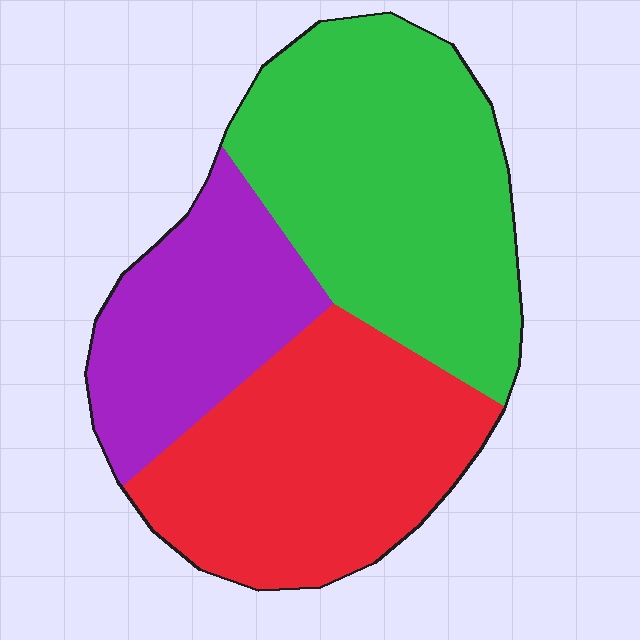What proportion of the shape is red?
Red covers 35% of the shape.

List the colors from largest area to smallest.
From largest to smallest: green, red, purple.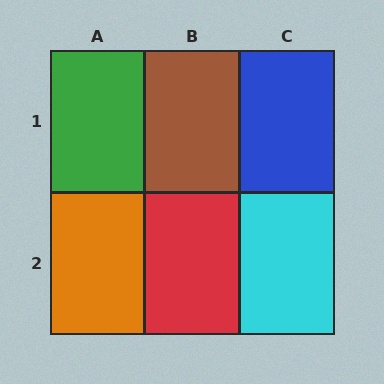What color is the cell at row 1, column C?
Blue.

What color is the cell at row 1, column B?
Brown.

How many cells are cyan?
1 cell is cyan.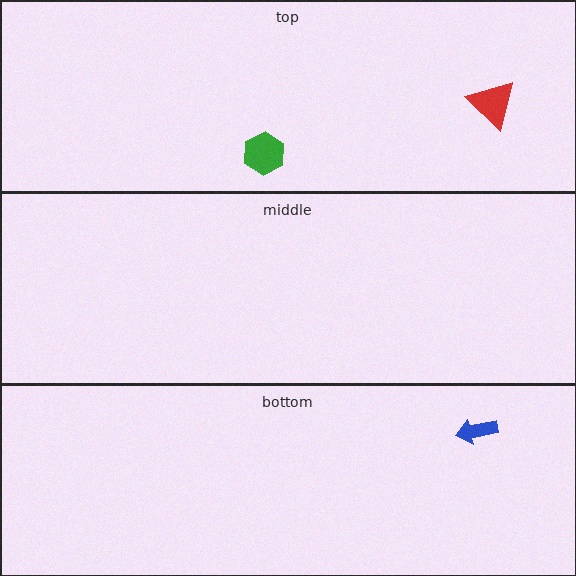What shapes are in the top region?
The green hexagon, the red triangle.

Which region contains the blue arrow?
The bottom region.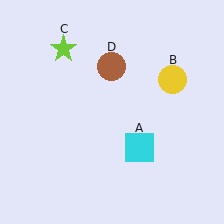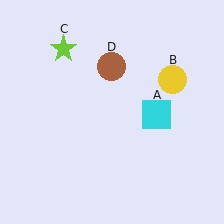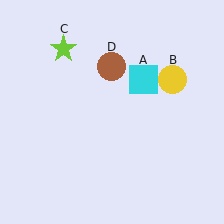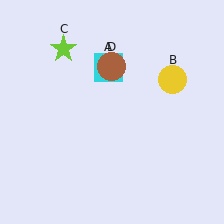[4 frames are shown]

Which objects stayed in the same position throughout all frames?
Yellow circle (object B) and lime star (object C) and brown circle (object D) remained stationary.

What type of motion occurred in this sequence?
The cyan square (object A) rotated counterclockwise around the center of the scene.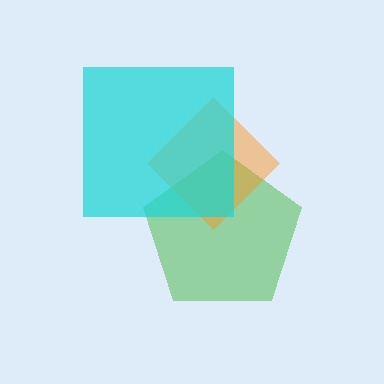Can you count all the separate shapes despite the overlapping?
Yes, there are 3 separate shapes.